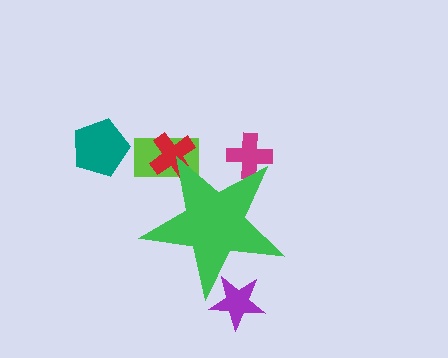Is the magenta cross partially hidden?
Yes, the magenta cross is partially hidden behind the green star.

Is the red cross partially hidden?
Yes, the red cross is partially hidden behind the green star.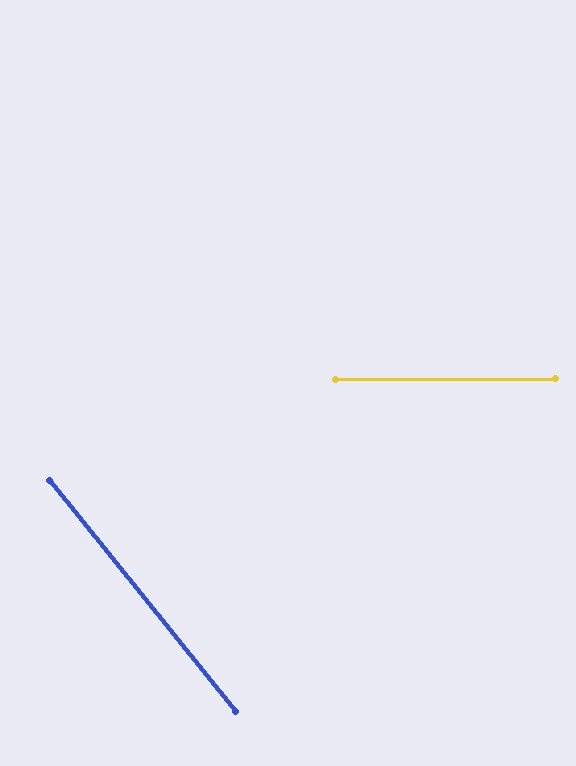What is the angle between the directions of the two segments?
Approximately 52 degrees.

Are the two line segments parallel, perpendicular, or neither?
Neither parallel nor perpendicular — they differ by about 52°.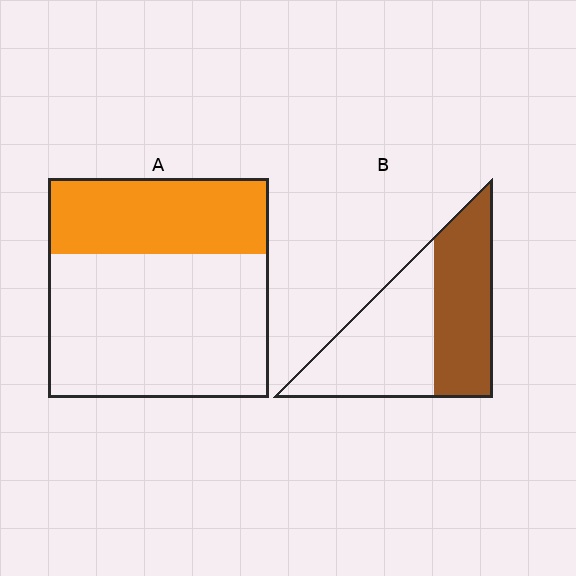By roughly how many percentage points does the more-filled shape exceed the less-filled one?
By roughly 10 percentage points (B over A).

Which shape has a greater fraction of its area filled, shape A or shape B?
Shape B.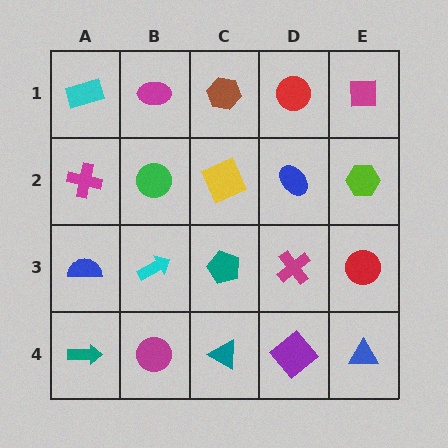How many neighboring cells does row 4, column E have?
2.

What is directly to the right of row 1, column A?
A magenta ellipse.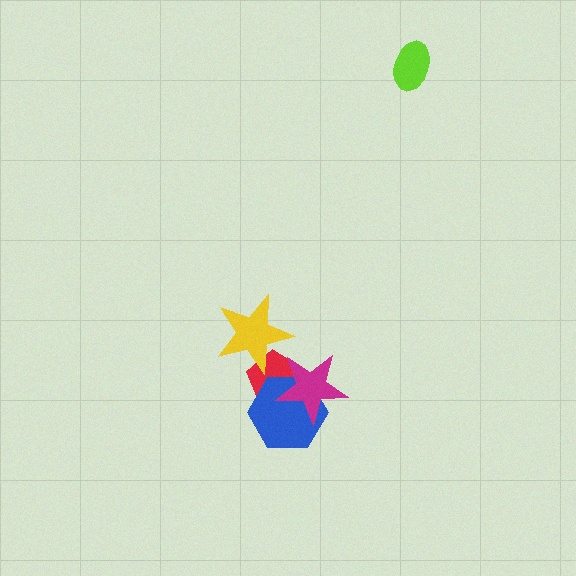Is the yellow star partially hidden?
No, no other shape covers it.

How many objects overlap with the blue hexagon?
2 objects overlap with the blue hexagon.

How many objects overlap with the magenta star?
2 objects overlap with the magenta star.